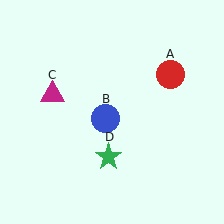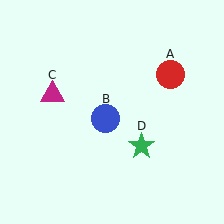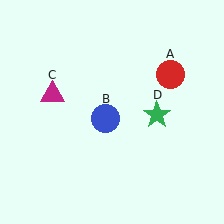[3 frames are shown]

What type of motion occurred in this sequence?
The green star (object D) rotated counterclockwise around the center of the scene.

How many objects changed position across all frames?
1 object changed position: green star (object D).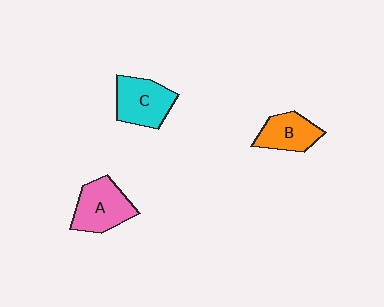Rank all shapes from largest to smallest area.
From largest to smallest: A (pink), C (cyan), B (orange).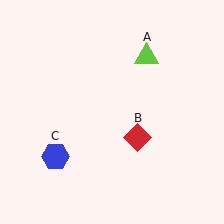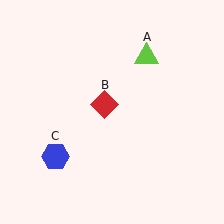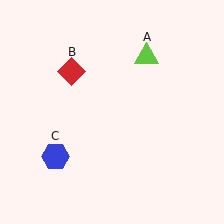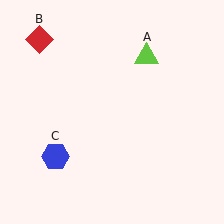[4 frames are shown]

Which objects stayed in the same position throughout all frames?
Lime triangle (object A) and blue hexagon (object C) remained stationary.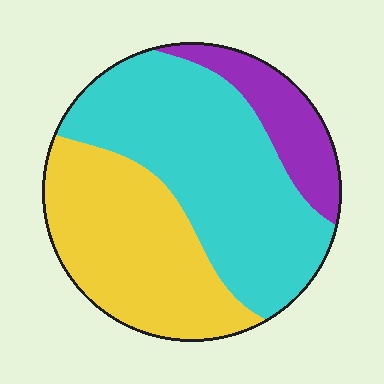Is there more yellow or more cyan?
Cyan.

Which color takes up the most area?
Cyan, at roughly 50%.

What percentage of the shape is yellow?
Yellow takes up about three eighths (3/8) of the shape.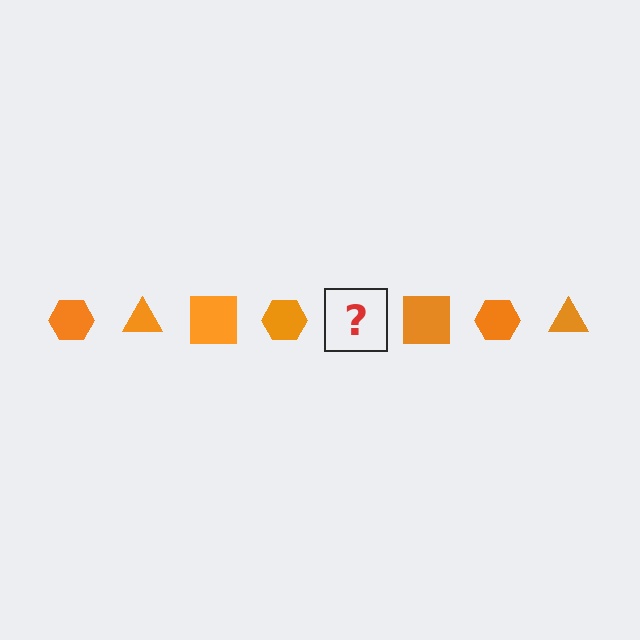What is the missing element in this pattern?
The missing element is an orange triangle.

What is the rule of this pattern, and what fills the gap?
The rule is that the pattern cycles through hexagon, triangle, square shapes in orange. The gap should be filled with an orange triangle.